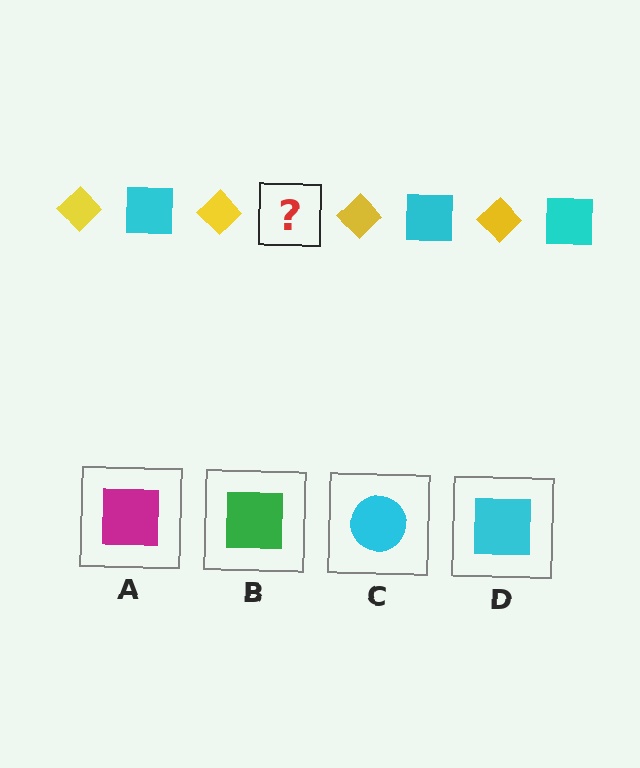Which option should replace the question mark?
Option D.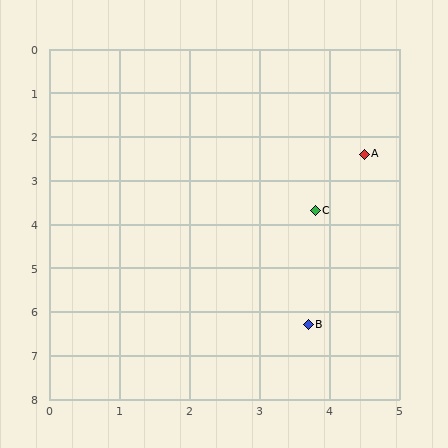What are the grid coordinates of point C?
Point C is at approximately (3.8, 3.7).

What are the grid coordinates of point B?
Point B is at approximately (3.7, 6.3).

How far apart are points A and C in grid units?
Points A and C are about 1.5 grid units apart.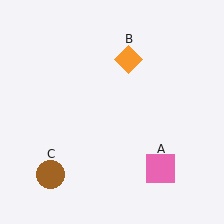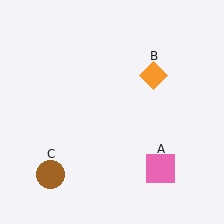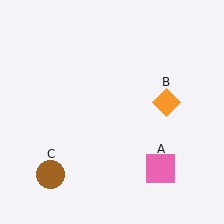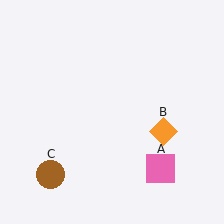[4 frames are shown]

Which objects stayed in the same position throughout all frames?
Pink square (object A) and brown circle (object C) remained stationary.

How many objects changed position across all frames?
1 object changed position: orange diamond (object B).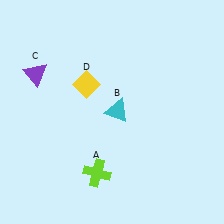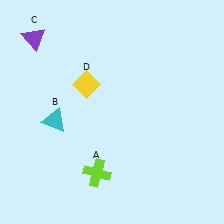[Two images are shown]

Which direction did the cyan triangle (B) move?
The cyan triangle (B) moved left.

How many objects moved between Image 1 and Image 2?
2 objects moved between the two images.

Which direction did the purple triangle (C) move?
The purple triangle (C) moved up.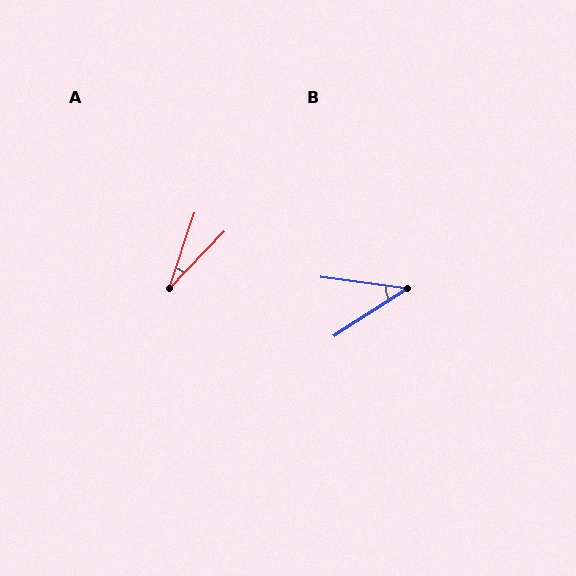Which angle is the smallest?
A, at approximately 26 degrees.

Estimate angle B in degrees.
Approximately 40 degrees.